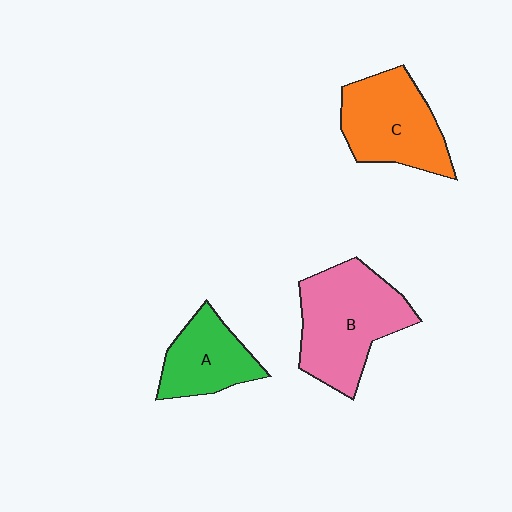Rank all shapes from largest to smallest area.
From largest to smallest: B (pink), C (orange), A (green).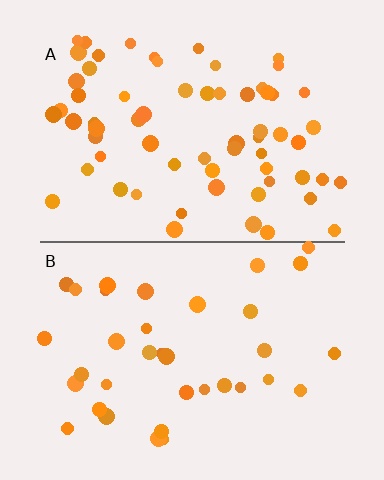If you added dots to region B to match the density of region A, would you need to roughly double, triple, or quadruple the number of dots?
Approximately double.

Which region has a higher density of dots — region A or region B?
A (the top).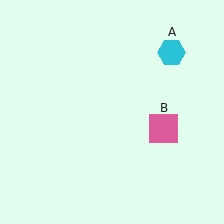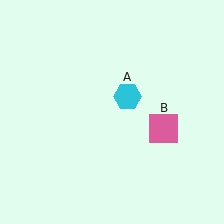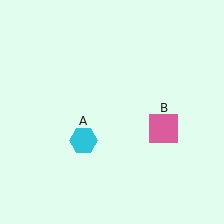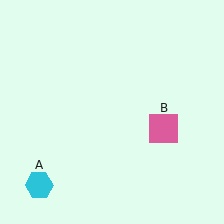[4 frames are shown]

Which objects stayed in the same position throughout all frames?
Pink square (object B) remained stationary.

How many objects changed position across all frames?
1 object changed position: cyan hexagon (object A).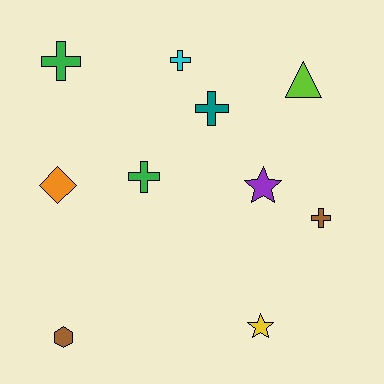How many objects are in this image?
There are 10 objects.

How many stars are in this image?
There are 2 stars.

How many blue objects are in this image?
There are no blue objects.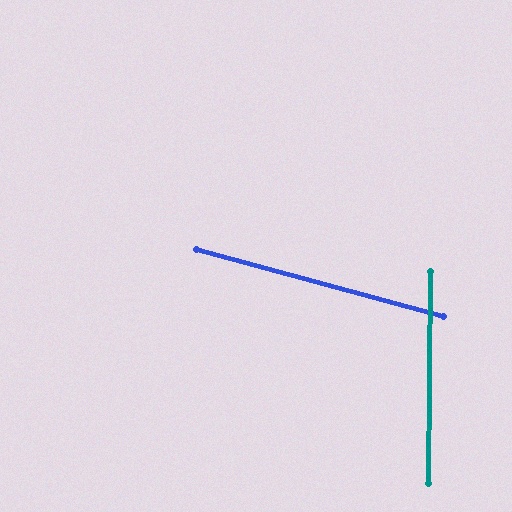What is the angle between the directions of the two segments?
Approximately 76 degrees.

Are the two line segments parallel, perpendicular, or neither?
Neither parallel nor perpendicular — they differ by about 76°.